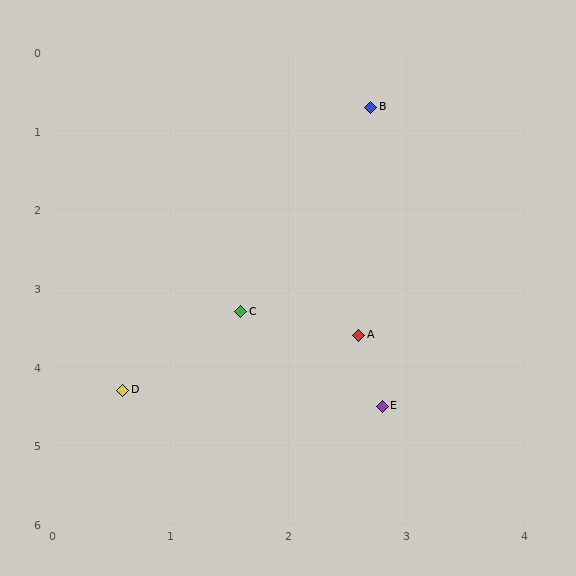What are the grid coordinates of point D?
Point D is at approximately (0.6, 4.3).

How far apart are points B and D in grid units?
Points B and D are about 4.2 grid units apart.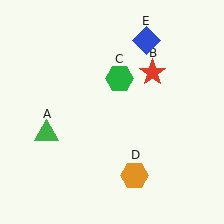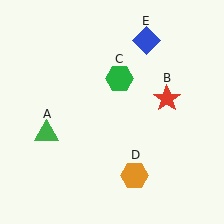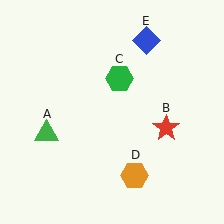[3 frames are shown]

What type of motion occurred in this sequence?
The red star (object B) rotated clockwise around the center of the scene.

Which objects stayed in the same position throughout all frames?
Green triangle (object A) and green hexagon (object C) and orange hexagon (object D) and blue diamond (object E) remained stationary.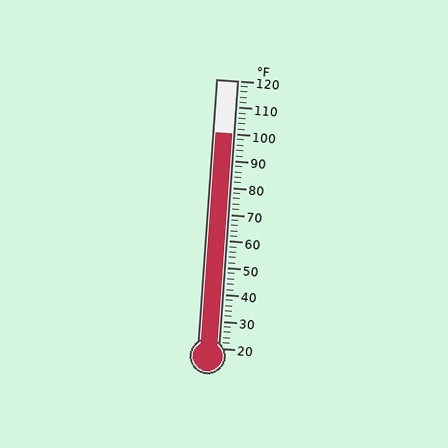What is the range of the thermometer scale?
The thermometer scale ranges from 20°F to 120°F.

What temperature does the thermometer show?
The thermometer shows approximately 100°F.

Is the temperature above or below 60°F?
The temperature is above 60°F.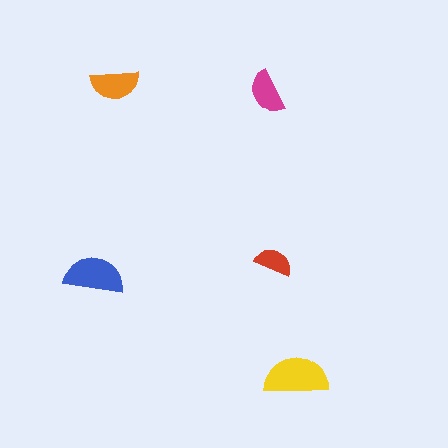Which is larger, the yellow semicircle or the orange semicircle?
The yellow one.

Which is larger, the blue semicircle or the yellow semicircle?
The yellow one.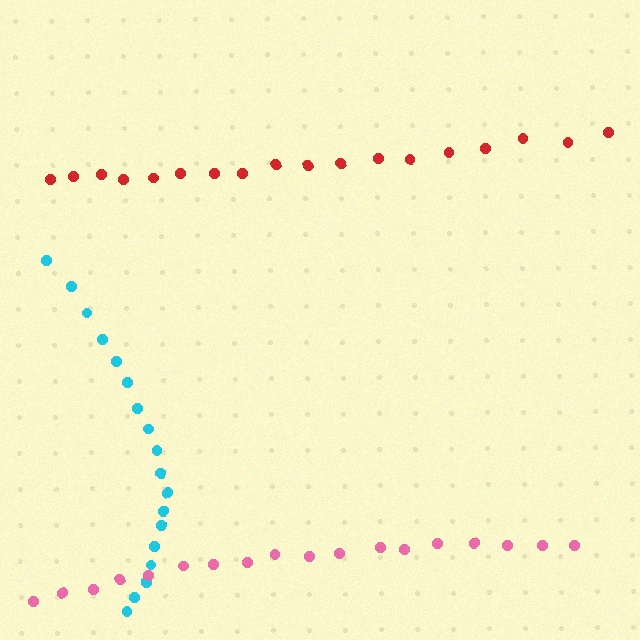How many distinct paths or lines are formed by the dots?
There are 3 distinct paths.